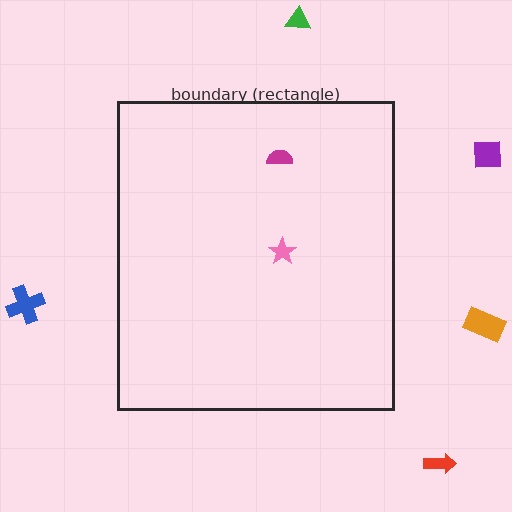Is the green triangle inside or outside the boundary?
Outside.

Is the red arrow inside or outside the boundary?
Outside.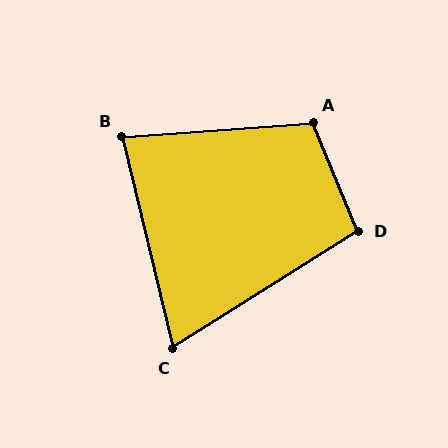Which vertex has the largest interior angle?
A, at approximately 109 degrees.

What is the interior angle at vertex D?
Approximately 99 degrees (obtuse).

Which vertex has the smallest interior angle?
C, at approximately 71 degrees.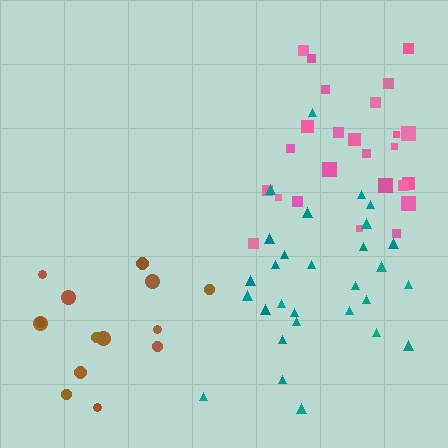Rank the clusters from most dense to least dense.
teal, pink, brown.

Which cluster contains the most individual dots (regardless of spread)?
Teal (29).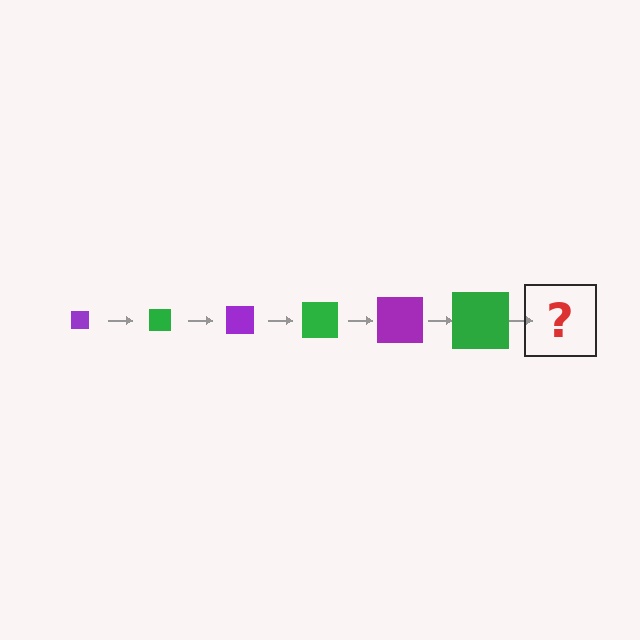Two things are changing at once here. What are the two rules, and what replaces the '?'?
The two rules are that the square grows larger each step and the color cycles through purple and green. The '?' should be a purple square, larger than the previous one.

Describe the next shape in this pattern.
It should be a purple square, larger than the previous one.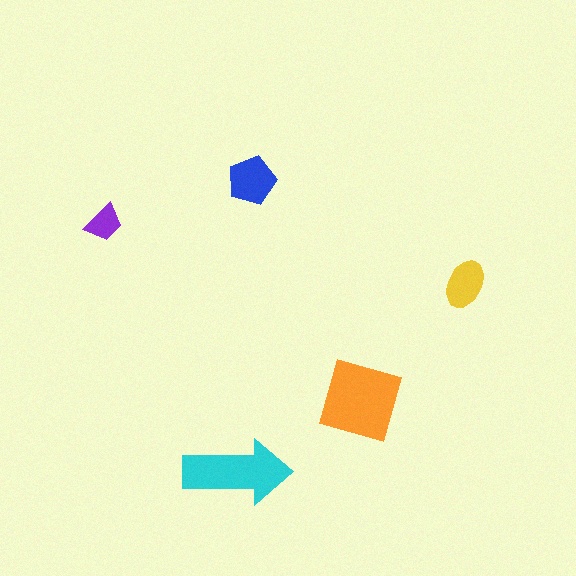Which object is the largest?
The orange square.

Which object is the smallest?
The purple trapezoid.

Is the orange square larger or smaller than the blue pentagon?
Larger.